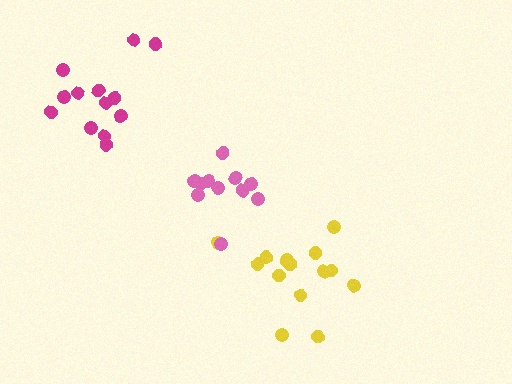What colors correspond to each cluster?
The clusters are colored: magenta, yellow, pink.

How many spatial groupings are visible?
There are 3 spatial groupings.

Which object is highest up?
The magenta cluster is topmost.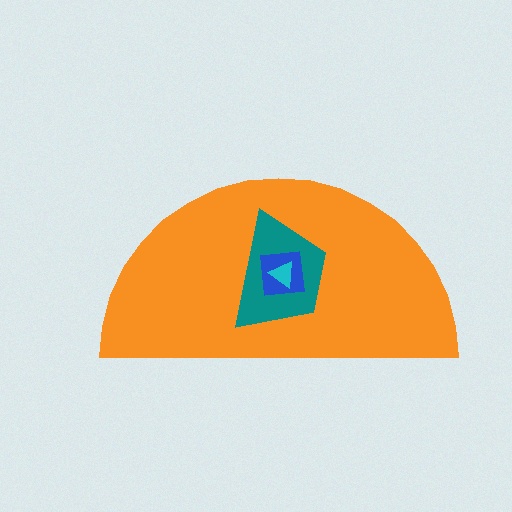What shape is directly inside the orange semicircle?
The teal trapezoid.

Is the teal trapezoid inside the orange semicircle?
Yes.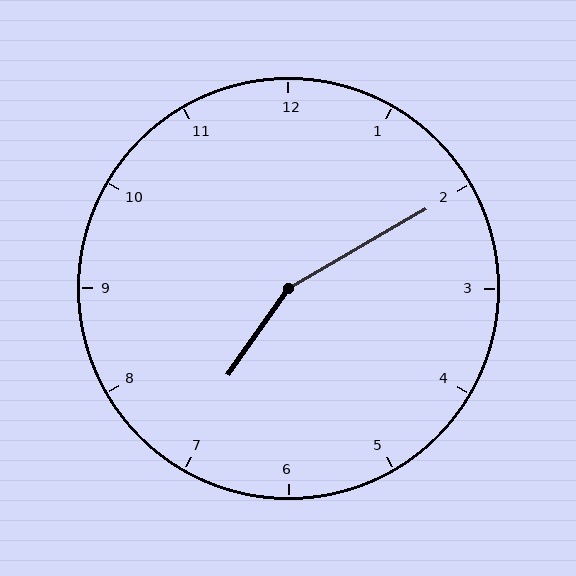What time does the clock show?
7:10.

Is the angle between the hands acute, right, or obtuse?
It is obtuse.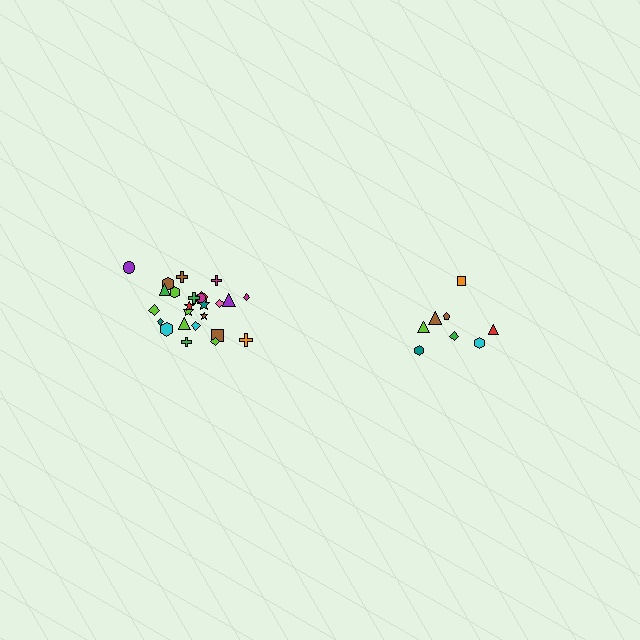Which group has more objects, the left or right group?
The left group.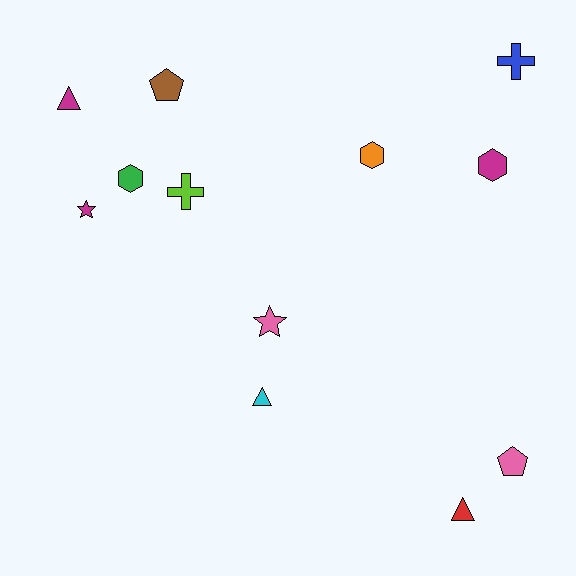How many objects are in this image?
There are 12 objects.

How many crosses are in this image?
There are 2 crosses.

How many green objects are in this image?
There is 1 green object.